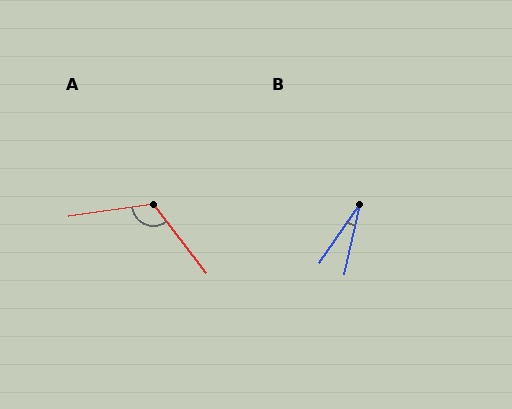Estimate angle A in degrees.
Approximately 120 degrees.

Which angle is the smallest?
B, at approximately 21 degrees.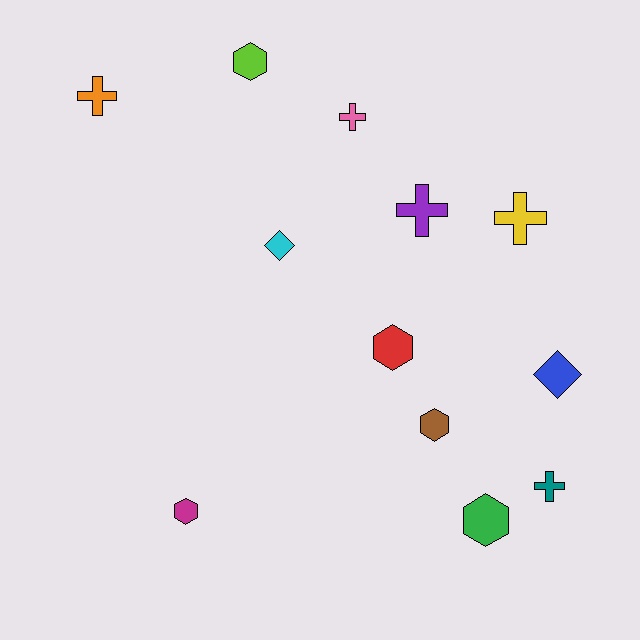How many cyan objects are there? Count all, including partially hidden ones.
There is 1 cyan object.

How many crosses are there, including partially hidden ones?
There are 5 crosses.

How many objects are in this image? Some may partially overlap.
There are 12 objects.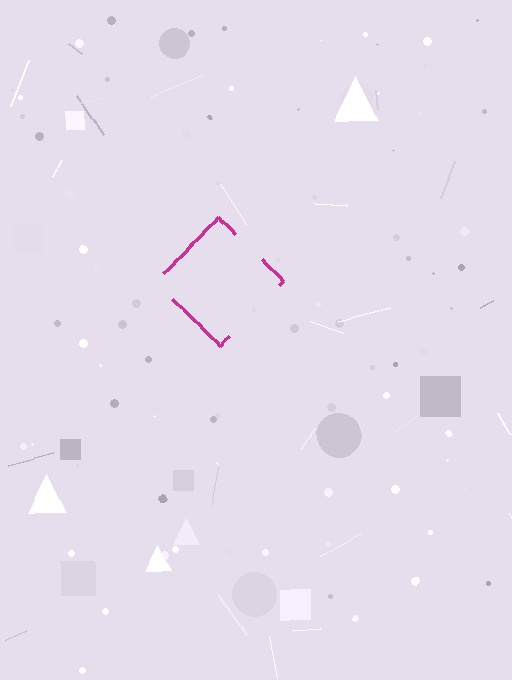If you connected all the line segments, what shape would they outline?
They would outline a diamond.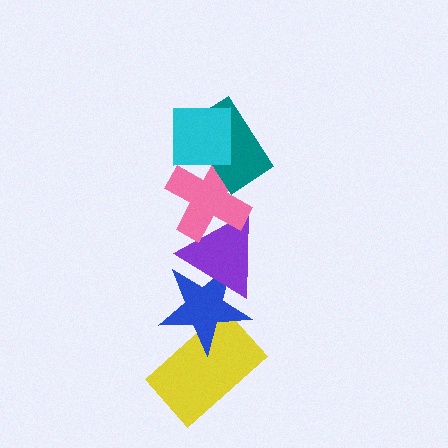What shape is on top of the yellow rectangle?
The blue star is on top of the yellow rectangle.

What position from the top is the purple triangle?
The purple triangle is 4th from the top.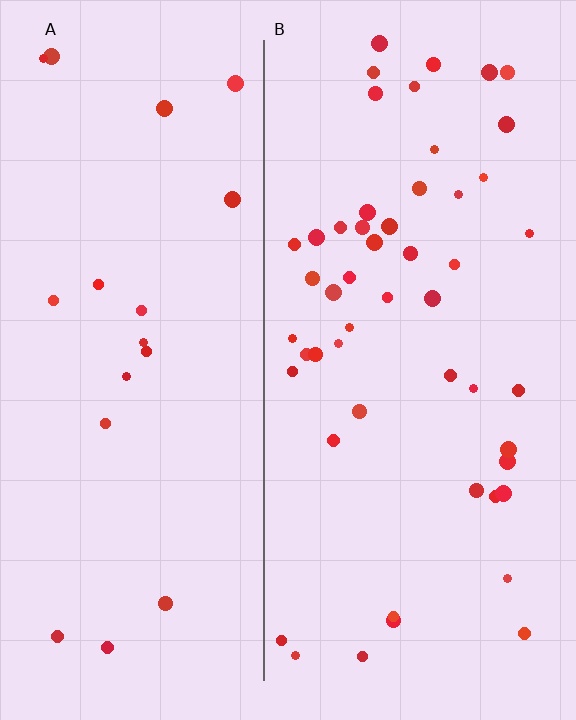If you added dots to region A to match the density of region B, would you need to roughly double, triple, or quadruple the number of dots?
Approximately triple.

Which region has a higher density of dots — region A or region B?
B (the right).